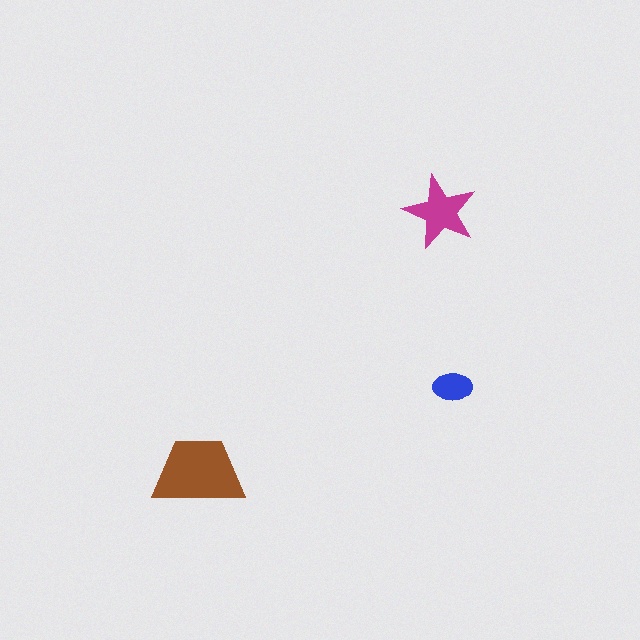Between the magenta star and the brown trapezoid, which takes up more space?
The brown trapezoid.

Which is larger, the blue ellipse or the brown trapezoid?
The brown trapezoid.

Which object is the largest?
The brown trapezoid.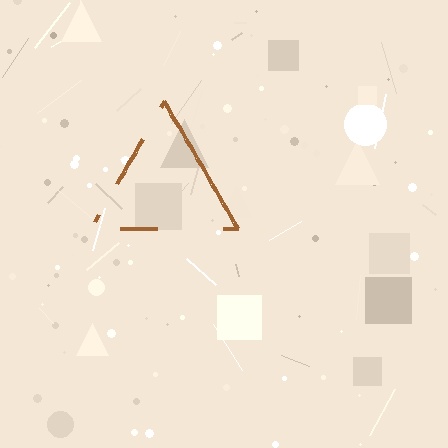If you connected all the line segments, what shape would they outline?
They would outline a triangle.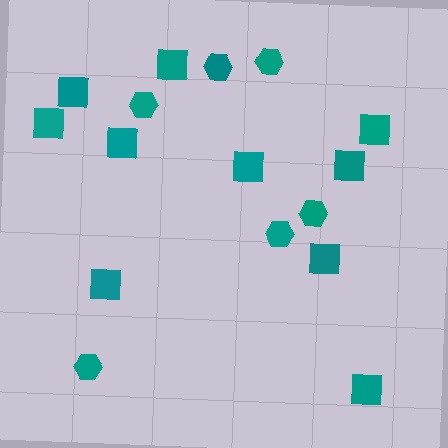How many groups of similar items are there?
There are 2 groups: one group of squares (10) and one group of hexagons (6).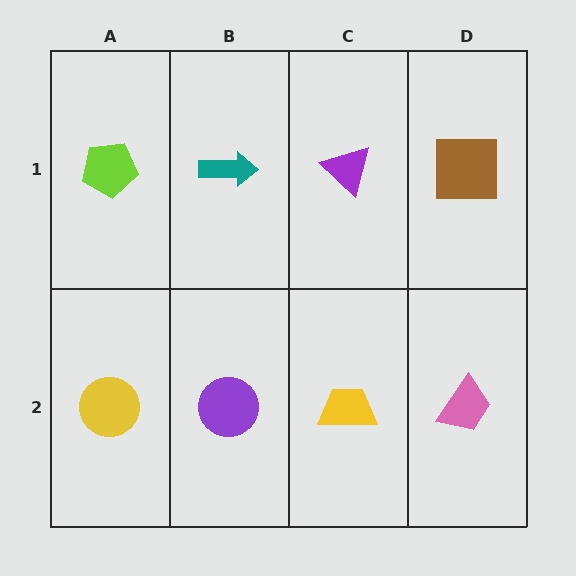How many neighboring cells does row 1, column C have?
3.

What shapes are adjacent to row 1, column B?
A purple circle (row 2, column B), a lime pentagon (row 1, column A), a purple triangle (row 1, column C).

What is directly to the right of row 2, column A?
A purple circle.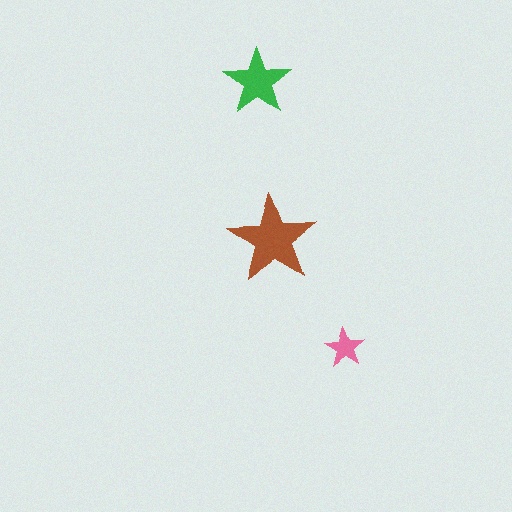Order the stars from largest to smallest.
the brown one, the green one, the pink one.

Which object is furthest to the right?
The pink star is rightmost.